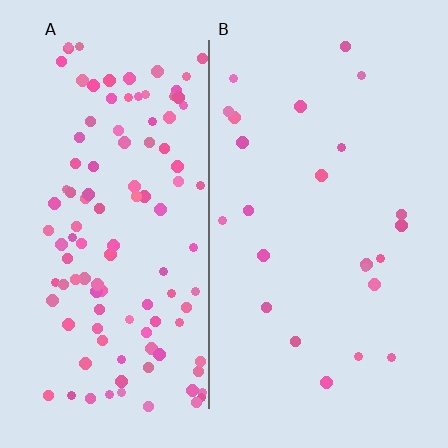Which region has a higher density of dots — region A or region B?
A (the left).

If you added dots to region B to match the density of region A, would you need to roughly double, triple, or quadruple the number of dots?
Approximately quadruple.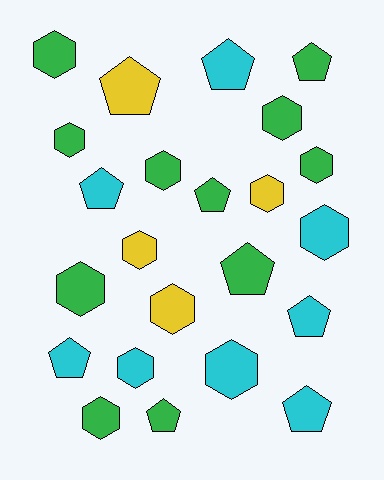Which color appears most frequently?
Green, with 11 objects.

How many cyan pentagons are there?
There are 5 cyan pentagons.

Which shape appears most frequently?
Hexagon, with 13 objects.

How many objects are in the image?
There are 23 objects.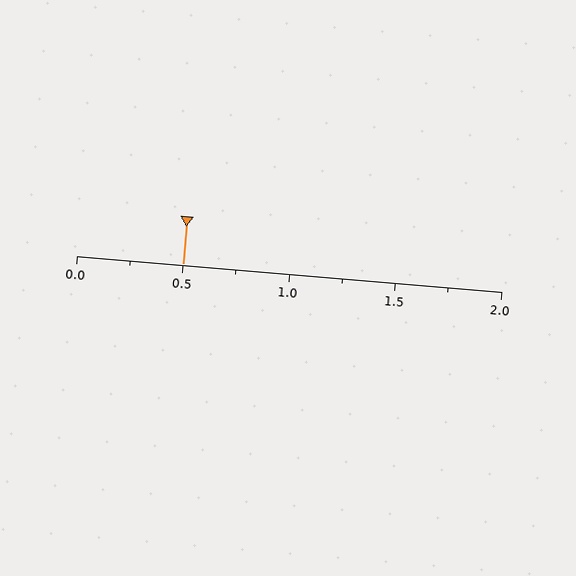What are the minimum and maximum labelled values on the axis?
The axis runs from 0.0 to 2.0.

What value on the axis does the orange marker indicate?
The marker indicates approximately 0.5.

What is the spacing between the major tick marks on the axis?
The major ticks are spaced 0.5 apart.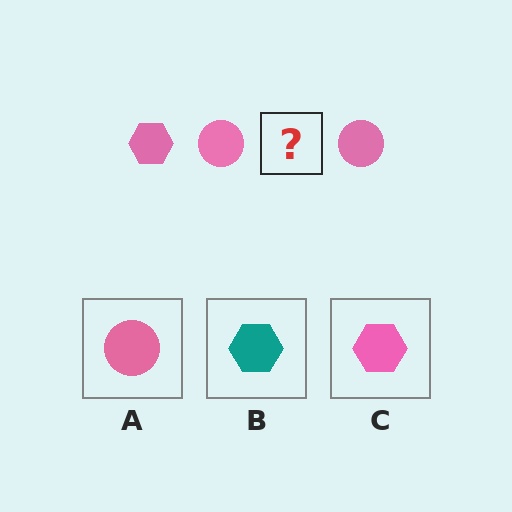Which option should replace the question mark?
Option C.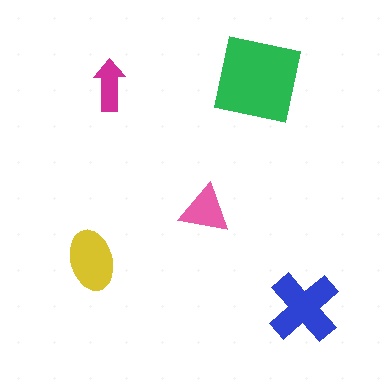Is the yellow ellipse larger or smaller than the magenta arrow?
Larger.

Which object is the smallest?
The magenta arrow.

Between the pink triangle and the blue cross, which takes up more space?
The blue cross.